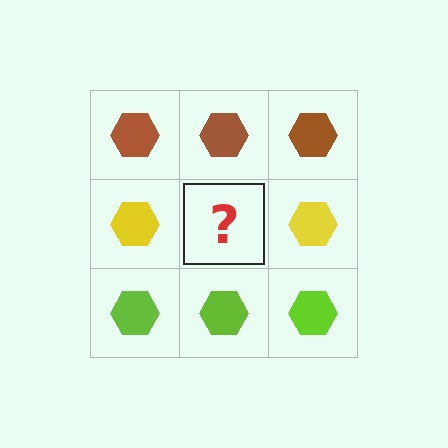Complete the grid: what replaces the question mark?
The question mark should be replaced with a yellow hexagon.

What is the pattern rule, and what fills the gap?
The rule is that each row has a consistent color. The gap should be filled with a yellow hexagon.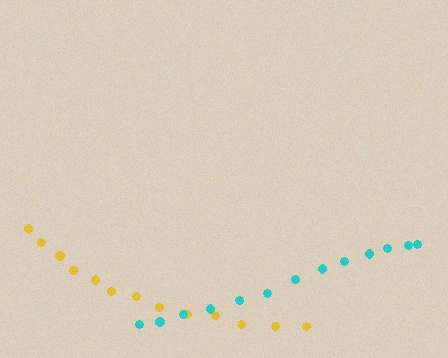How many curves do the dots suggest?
There are 2 distinct paths.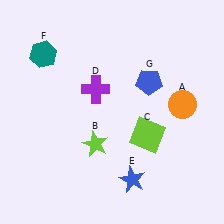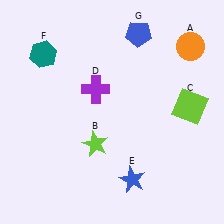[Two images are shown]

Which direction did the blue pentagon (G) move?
The blue pentagon (G) moved up.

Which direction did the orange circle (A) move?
The orange circle (A) moved up.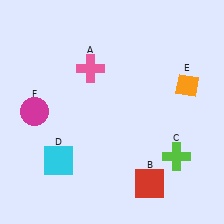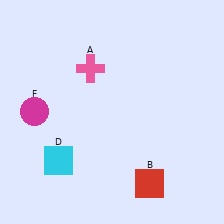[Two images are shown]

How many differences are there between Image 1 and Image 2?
There are 2 differences between the two images.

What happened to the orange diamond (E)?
The orange diamond (E) was removed in Image 2. It was in the top-right area of Image 1.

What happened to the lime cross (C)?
The lime cross (C) was removed in Image 2. It was in the bottom-right area of Image 1.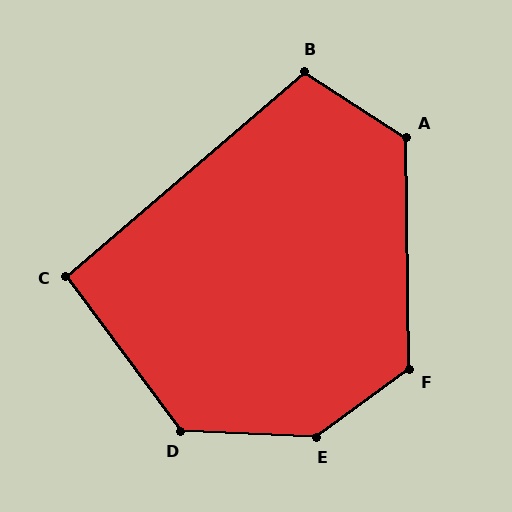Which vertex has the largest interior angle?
E, at approximately 142 degrees.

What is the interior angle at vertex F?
Approximately 125 degrees (obtuse).